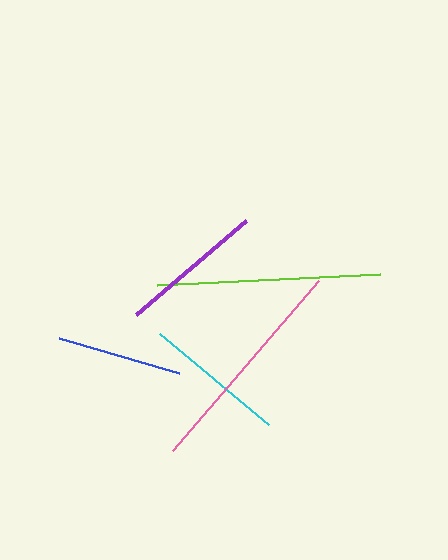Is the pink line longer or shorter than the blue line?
The pink line is longer than the blue line.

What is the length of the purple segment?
The purple segment is approximately 145 pixels long.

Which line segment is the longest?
The pink line is the longest at approximately 224 pixels.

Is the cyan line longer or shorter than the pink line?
The pink line is longer than the cyan line.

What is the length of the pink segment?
The pink segment is approximately 224 pixels long.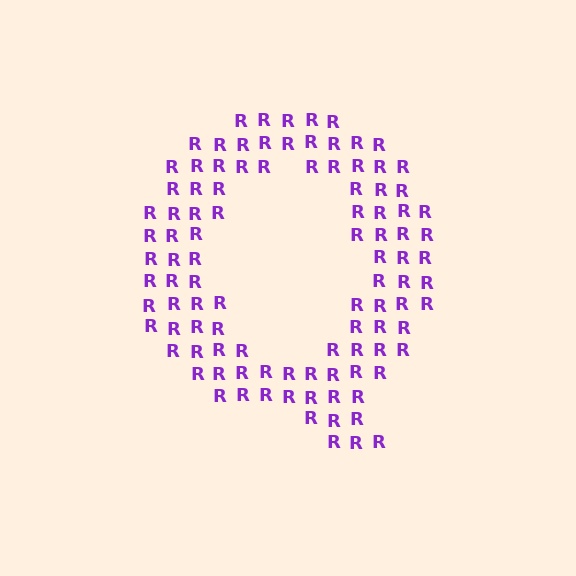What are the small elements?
The small elements are letter R's.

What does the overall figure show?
The overall figure shows the letter Q.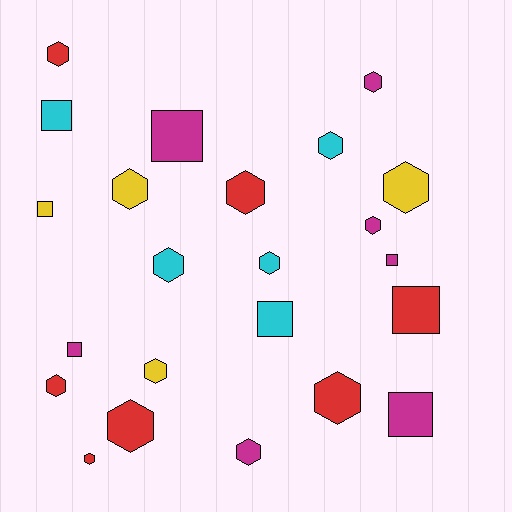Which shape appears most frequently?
Hexagon, with 15 objects.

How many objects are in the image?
There are 23 objects.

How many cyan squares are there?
There are 2 cyan squares.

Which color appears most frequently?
Magenta, with 7 objects.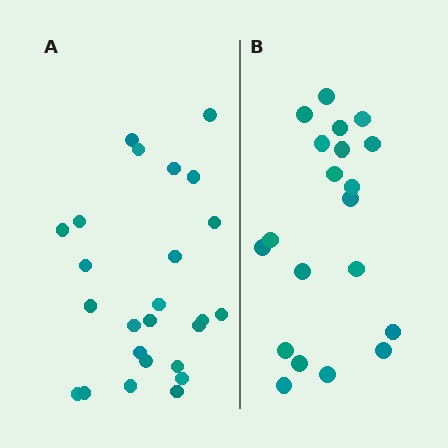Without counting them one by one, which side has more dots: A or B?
Region A (the left region) has more dots.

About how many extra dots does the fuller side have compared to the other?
Region A has about 5 more dots than region B.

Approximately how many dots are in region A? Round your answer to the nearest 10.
About 20 dots. (The exact count is 25, which rounds to 20.)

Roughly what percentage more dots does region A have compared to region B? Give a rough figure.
About 25% more.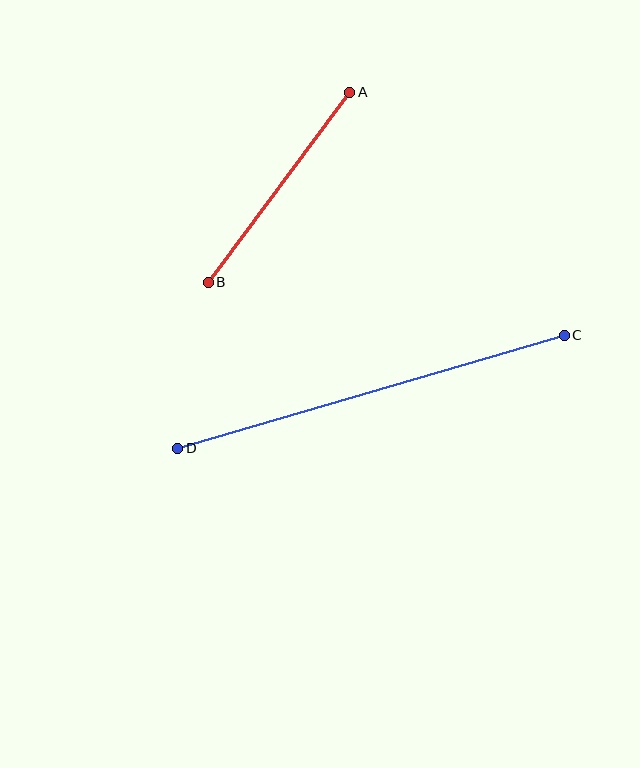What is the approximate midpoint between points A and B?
The midpoint is at approximately (279, 187) pixels.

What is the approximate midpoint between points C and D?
The midpoint is at approximately (371, 392) pixels.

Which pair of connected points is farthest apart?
Points C and D are farthest apart.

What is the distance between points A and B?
The distance is approximately 237 pixels.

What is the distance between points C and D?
The distance is approximately 403 pixels.